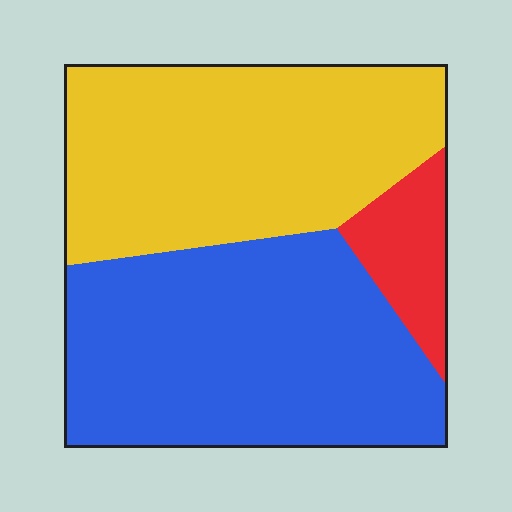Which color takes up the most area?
Blue, at roughly 50%.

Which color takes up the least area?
Red, at roughly 10%.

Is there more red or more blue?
Blue.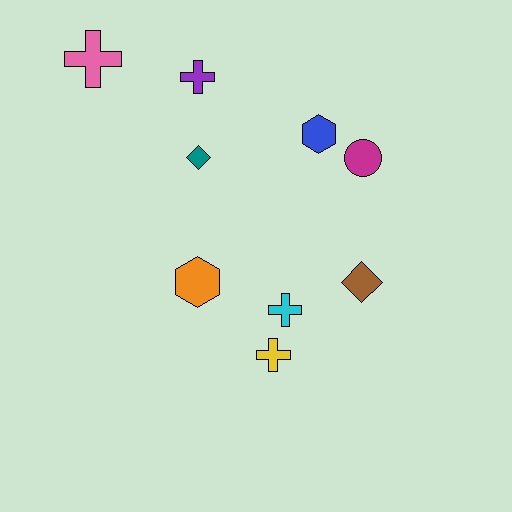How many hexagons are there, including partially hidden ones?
There are 2 hexagons.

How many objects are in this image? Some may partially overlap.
There are 9 objects.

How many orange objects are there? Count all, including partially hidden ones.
There is 1 orange object.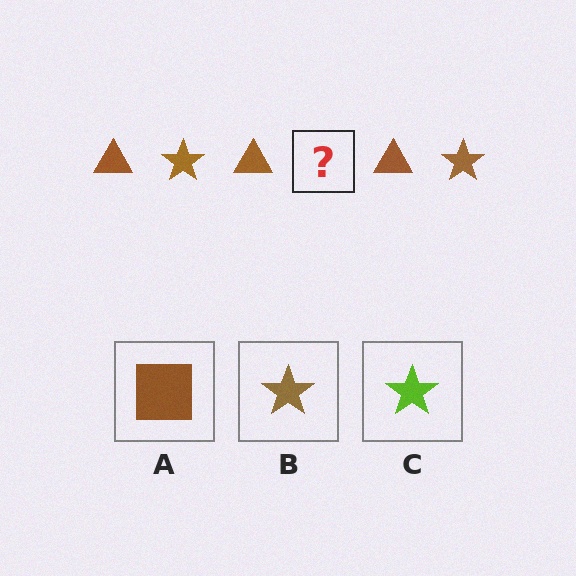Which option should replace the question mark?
Option B.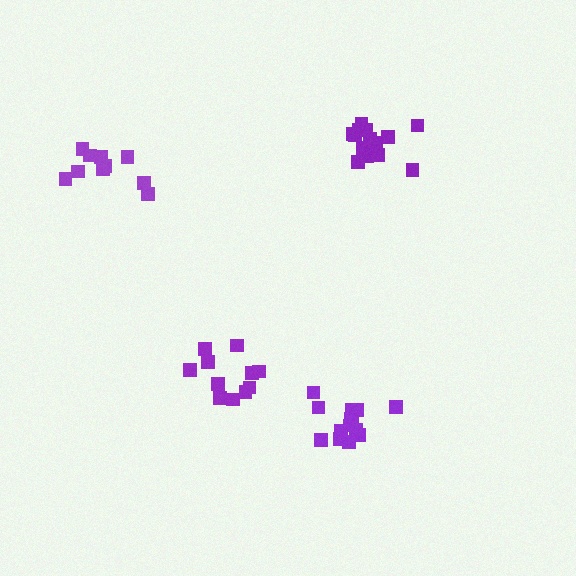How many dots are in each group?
Group 1: 11 dots, Group 2: 16 dots, Group 3: 14 dots, Group 4: 10 dots (51 total).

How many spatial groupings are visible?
There are 4 spatial groupings.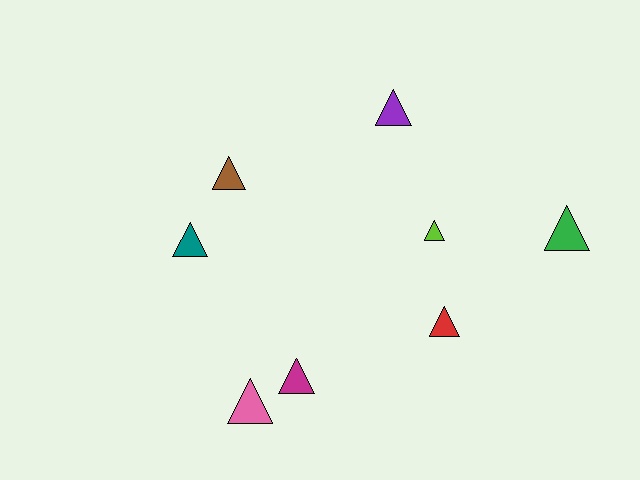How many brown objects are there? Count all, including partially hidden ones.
There is 1 brown object.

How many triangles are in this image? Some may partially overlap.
There are 8 triangles.